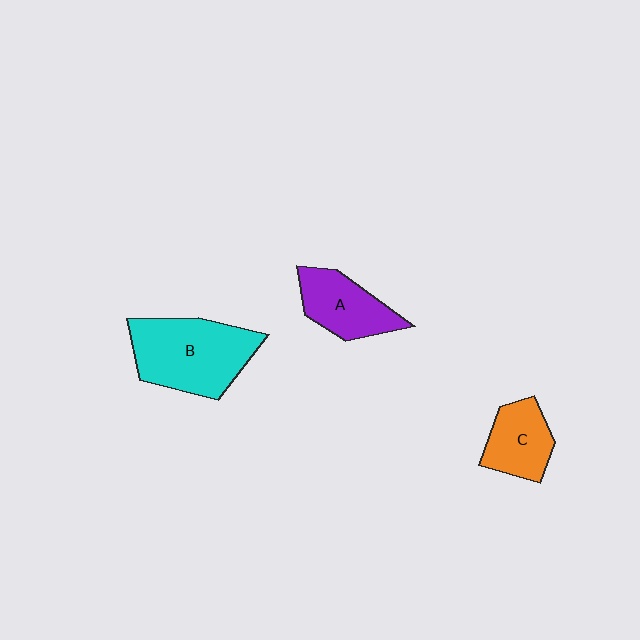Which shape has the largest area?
Shape B (cyan).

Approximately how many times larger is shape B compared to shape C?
Approximately 1.9 times.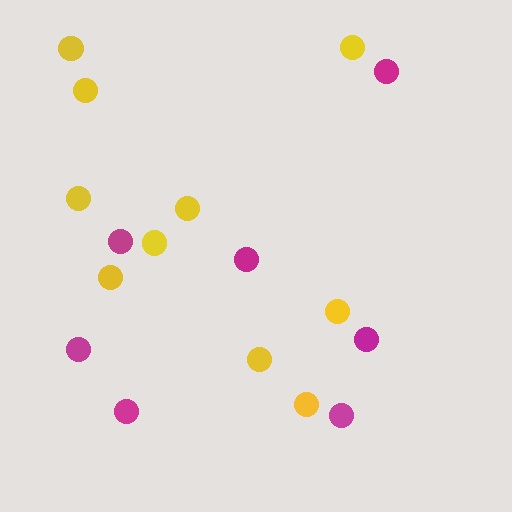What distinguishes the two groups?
There are 2 groups: one group of yellow circles (10) and one group of magenta circles (7).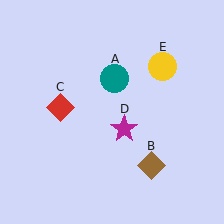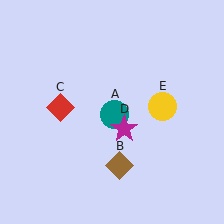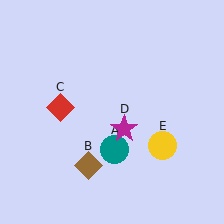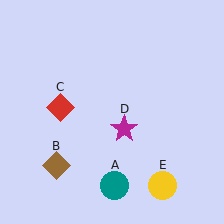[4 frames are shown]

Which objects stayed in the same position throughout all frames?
Red diamond (object C) and magenta star (object D) remained stationary.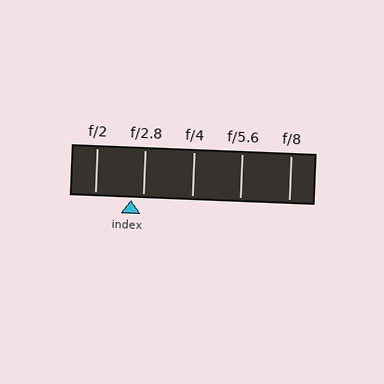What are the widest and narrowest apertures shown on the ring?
The widest aperture shown is f/2 and the narrowest is f/8.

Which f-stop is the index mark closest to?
The index mark is closest to f/2.8.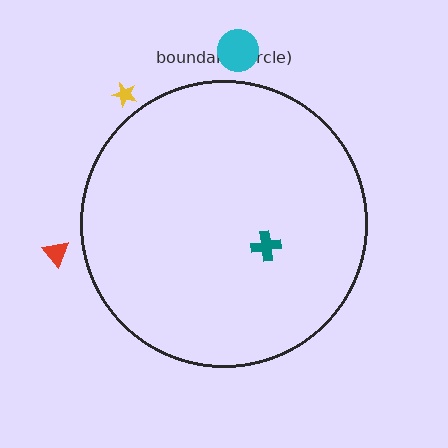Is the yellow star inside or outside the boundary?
Outside.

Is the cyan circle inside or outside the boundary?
Outside.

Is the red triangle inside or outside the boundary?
Outside.